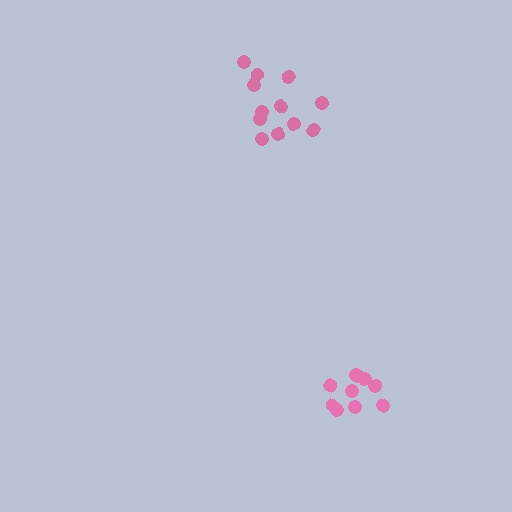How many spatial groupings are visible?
There are 2 spatial groupings.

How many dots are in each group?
Group 1: 12 dots, Group 2: 10 dots (22 total).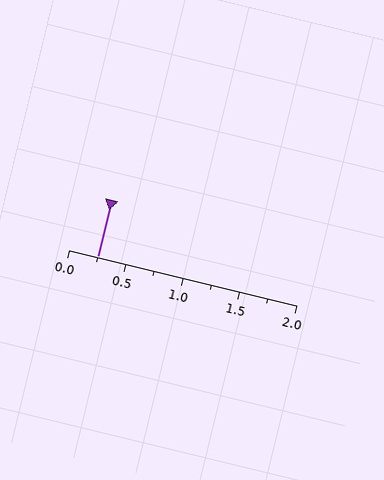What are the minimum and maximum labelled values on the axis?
The axis runs from 0.0 to 2.0.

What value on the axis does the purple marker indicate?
The marker indicates approximately 0.25.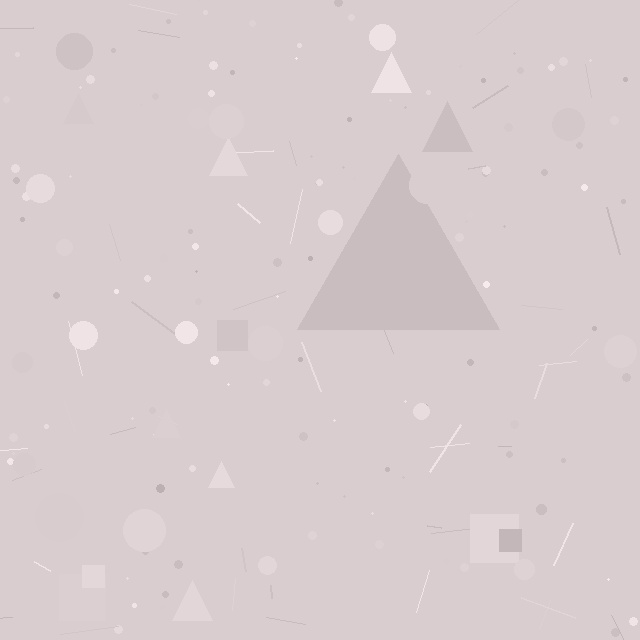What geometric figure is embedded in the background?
A triangle is embedded in the background.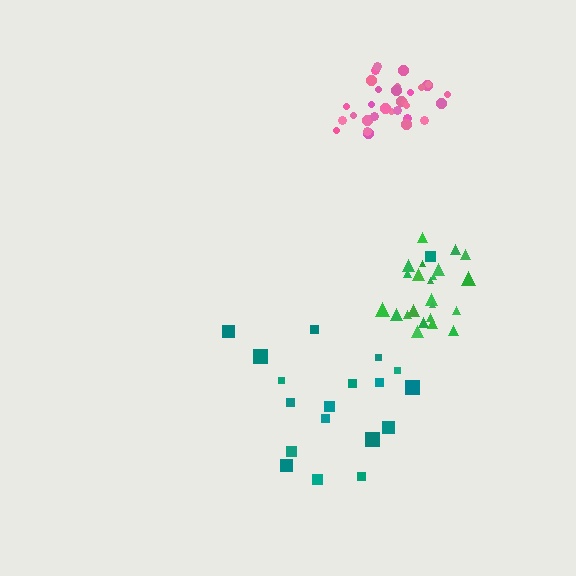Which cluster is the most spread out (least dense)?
Teal.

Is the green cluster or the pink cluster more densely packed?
Pink.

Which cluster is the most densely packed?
Pink.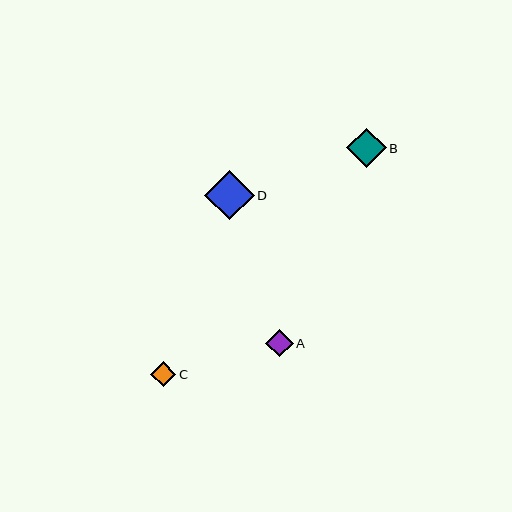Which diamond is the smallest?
Diamond C is the smallest with a size of approximately 25 pixels.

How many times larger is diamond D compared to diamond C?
Diamond D is approximately 2.0 times the size of diamond C.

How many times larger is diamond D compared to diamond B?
Diamond D is approximately 1.3 times the size of diamond B.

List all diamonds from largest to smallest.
From largest to smallest: D, B, A, C.